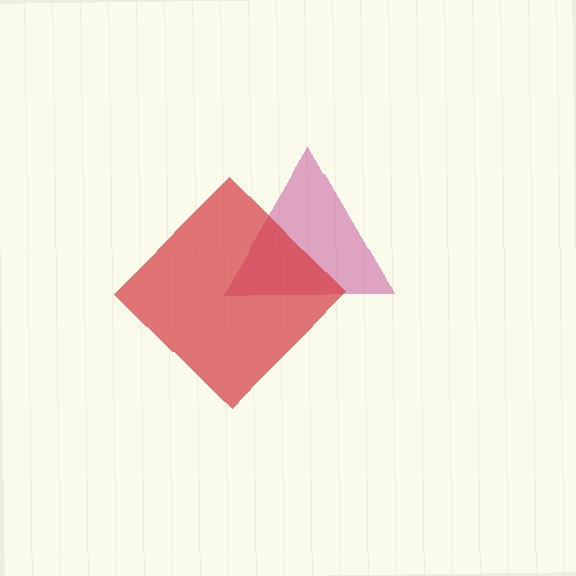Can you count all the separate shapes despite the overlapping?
Yes, there are 2 separate shapes.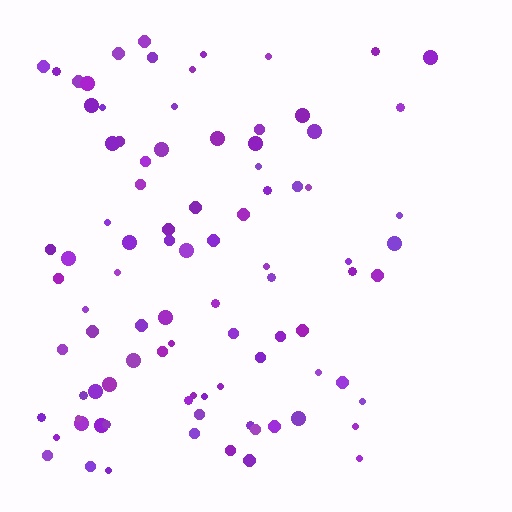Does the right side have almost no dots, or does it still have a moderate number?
Still a moderate number, just noticeably fewer than the left.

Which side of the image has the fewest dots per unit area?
The right.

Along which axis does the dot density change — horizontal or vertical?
Horizontal.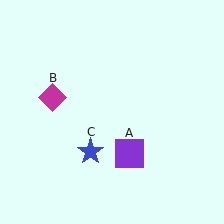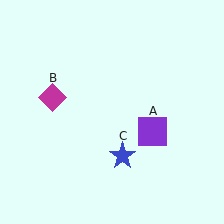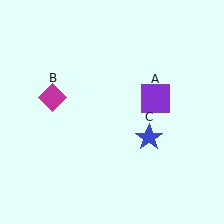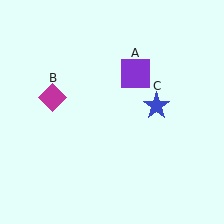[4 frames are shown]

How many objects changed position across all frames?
2 objects changed position: purple square (object A), blue star (object C).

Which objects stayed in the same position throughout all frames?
Magenta diamond (object B) remained stationary.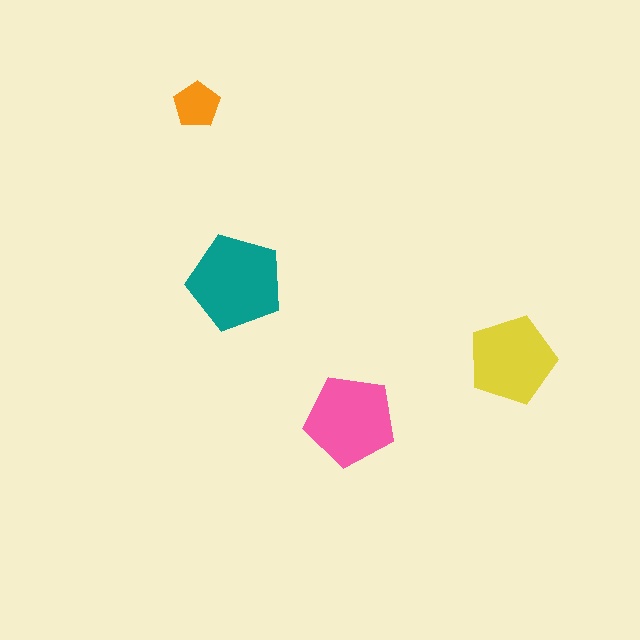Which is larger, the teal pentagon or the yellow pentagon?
The teal one.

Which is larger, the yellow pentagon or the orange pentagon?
The yellow one.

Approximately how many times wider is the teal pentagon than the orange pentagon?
About 2 times wider.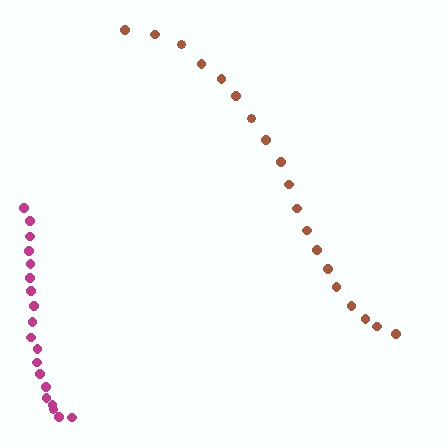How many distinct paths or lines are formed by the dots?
There are 2 distinct paths.